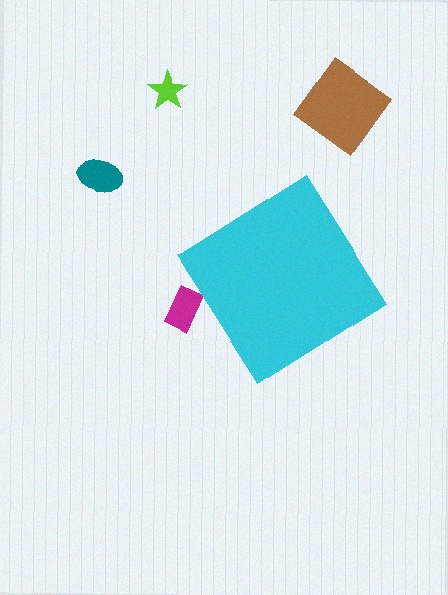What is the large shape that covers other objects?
A cyan diamond.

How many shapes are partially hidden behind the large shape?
1 shape is partially hidden.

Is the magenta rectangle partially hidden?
Yes, the magenta rectangle is partially hidden behind the cyan diamond.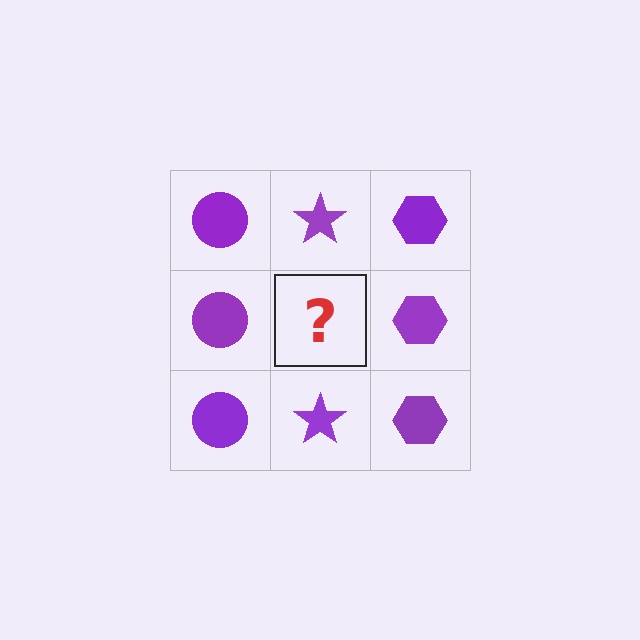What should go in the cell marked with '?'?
The missing cell should contain a purple star.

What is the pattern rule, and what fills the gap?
The rule is that each column has a consistent shape. The gap should be filled with a purple star.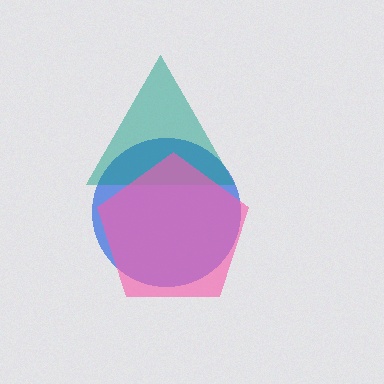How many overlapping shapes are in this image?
There are 3 overlapping shapes in the image.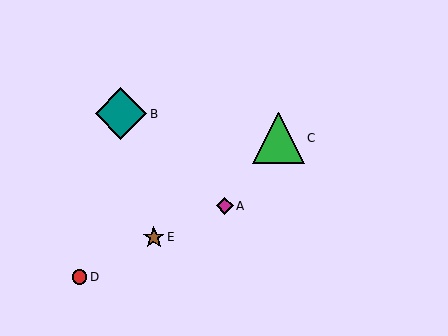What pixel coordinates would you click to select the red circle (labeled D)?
Click at (80, 277) to select the red circle D.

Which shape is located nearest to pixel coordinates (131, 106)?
The teal diamond (labeled B) at (121, 114) is nearest to that location.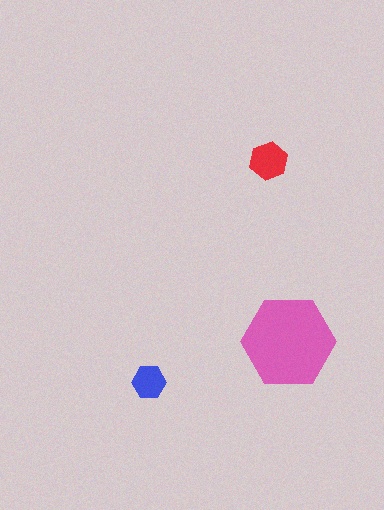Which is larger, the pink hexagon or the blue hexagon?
The pink one.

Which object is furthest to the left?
The blue hexagon is leftmost.